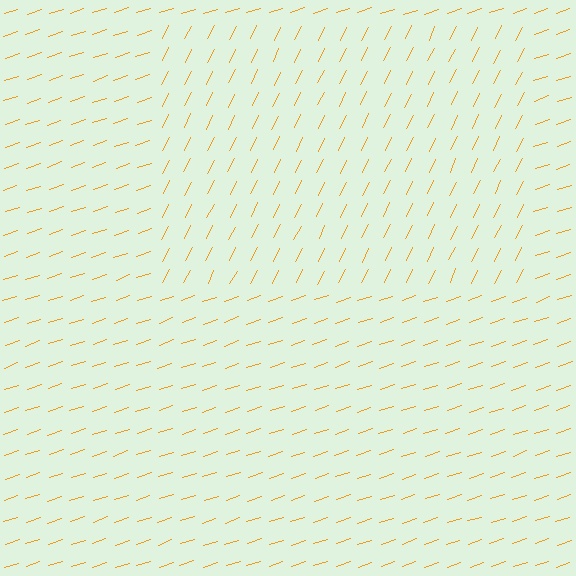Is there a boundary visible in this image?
Yes, there is a texture boundary formed by a change in line orientation.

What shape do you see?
I see a rectangle.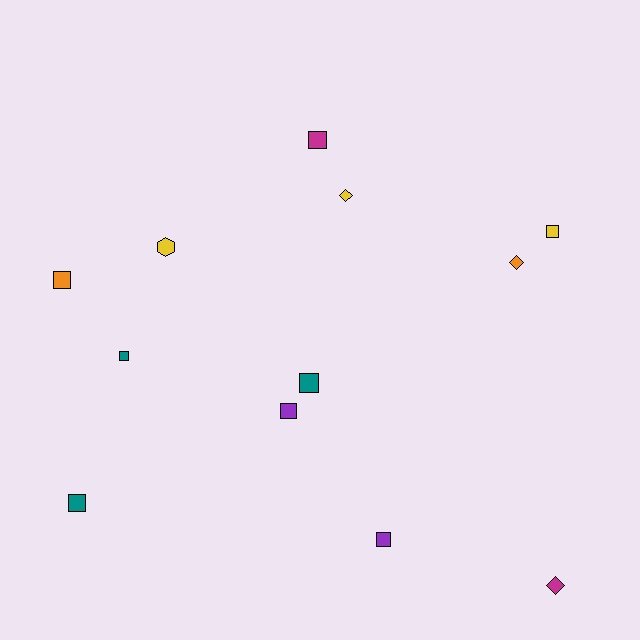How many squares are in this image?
There are 8 squares.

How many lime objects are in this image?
There are no lime objects.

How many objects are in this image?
There are 12 objects.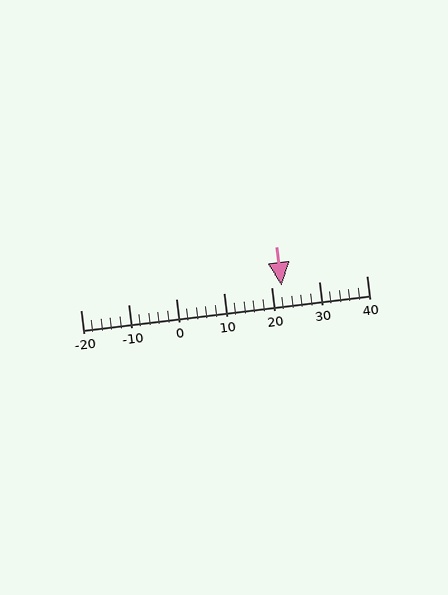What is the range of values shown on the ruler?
The ruler shows values from -20 to 40.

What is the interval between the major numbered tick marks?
The major tick marks are spaced 10 units apart.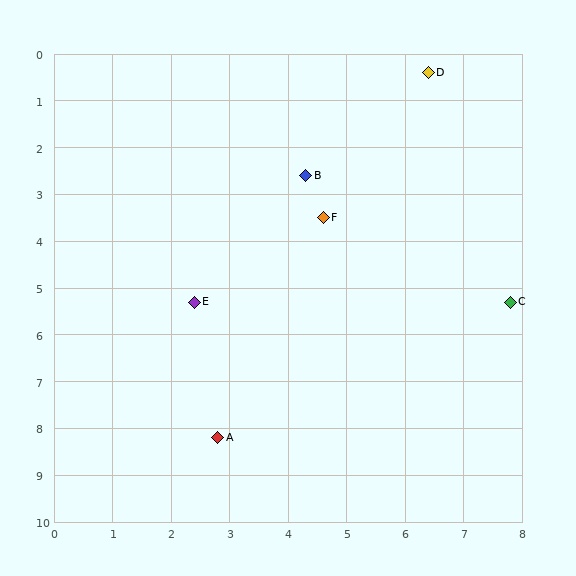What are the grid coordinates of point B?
Point B is at approximately (4.3, 2.6).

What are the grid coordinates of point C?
Point C is at approximately (7.8, 5.3).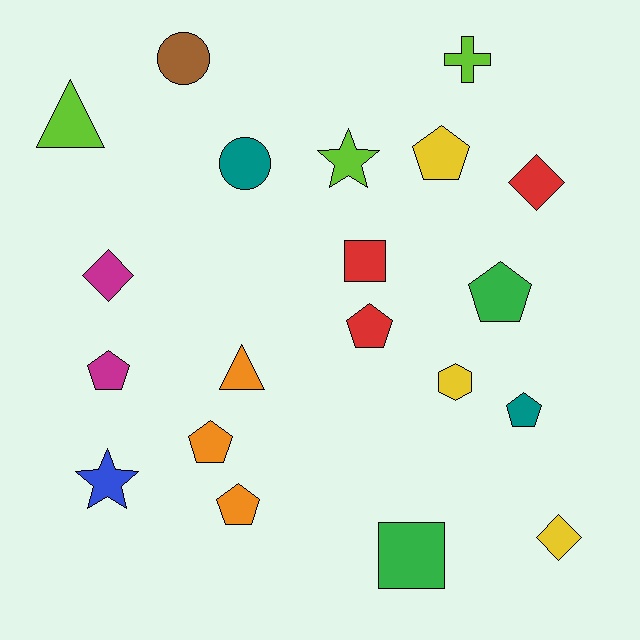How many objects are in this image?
There are 20 objects.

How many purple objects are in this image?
There are no purple objects.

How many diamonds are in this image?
There are 3 diamonds.